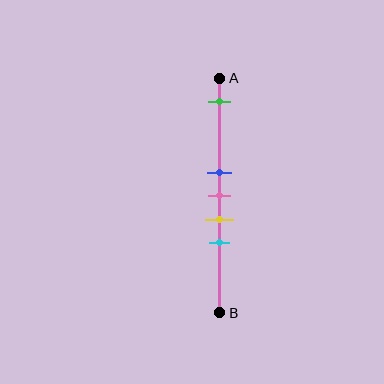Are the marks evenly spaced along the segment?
No, the marks are not evenly spaced.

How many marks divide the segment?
There are 5 marks dividing the segment.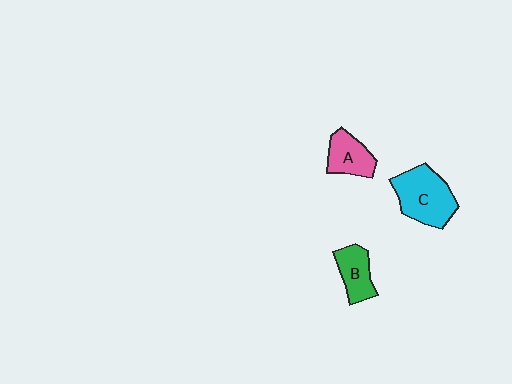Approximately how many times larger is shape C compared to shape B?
Approximately 1.7 times.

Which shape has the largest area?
Shape C (cyan).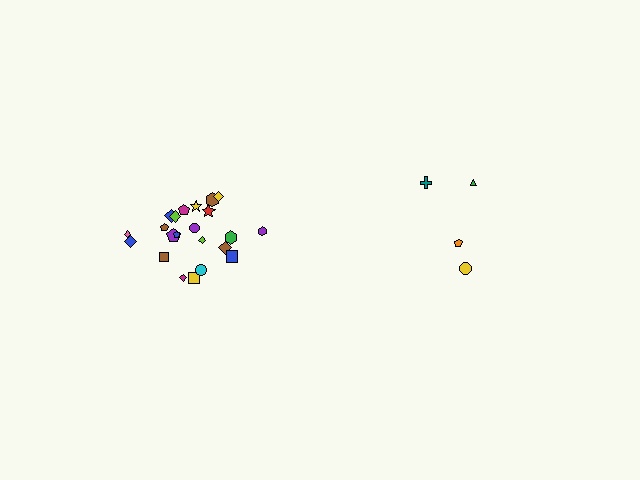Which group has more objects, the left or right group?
The left group.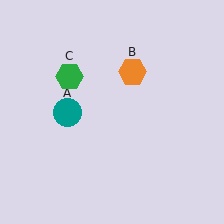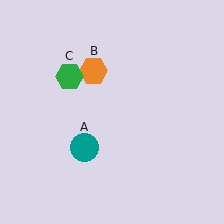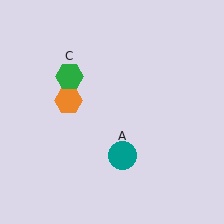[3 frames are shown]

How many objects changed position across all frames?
2 objects changed position: teal circle (object A), orange hexagon (object B).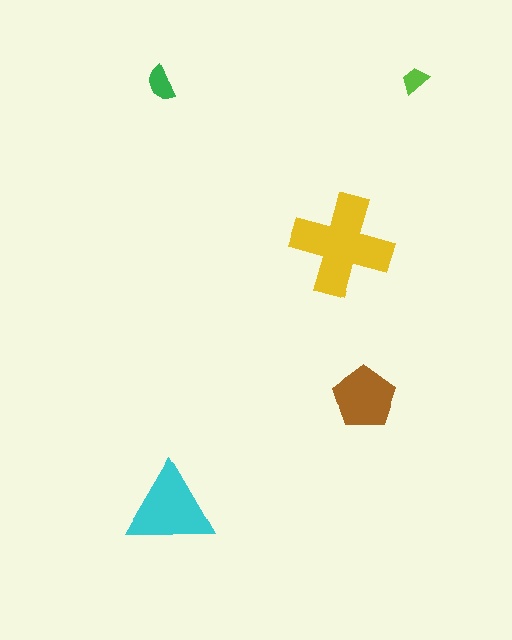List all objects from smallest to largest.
The lime trapezoid, the green semicircle, the brown pentagon, the cyan triangle, the yellow cross.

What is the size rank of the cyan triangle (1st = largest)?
2nd.